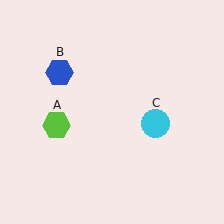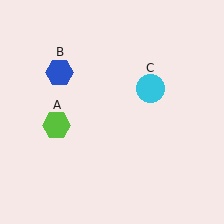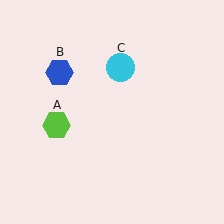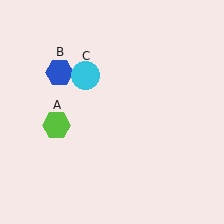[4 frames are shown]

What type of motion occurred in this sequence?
The cyan circle (object C) rotated counterclockwise around the center of the scene.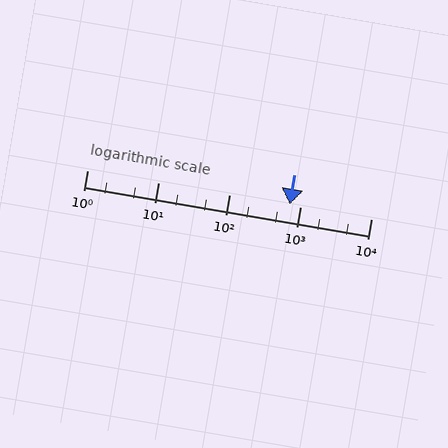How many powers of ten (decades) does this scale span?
The scale spans 4 decades, from 1 to 10000.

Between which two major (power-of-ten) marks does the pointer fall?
The pointer is between 100 and 1000.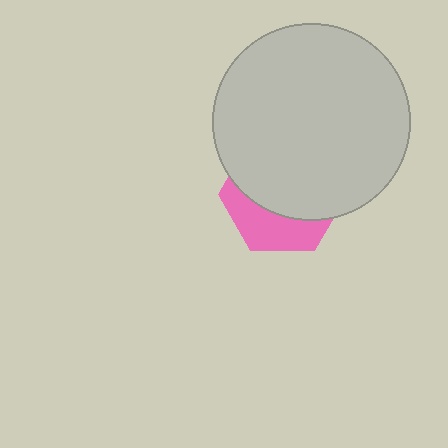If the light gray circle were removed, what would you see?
You would see the complete pink hexagon.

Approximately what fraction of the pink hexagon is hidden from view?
Roughly 66% of the pink hexagon is hidden behind the light gray circle.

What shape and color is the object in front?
The object in front is a light gray circle.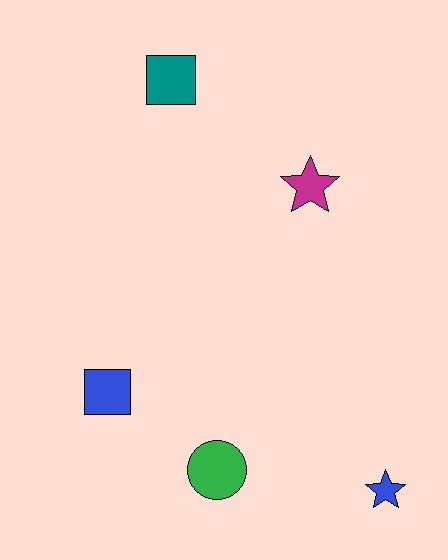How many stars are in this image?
There are 2 stars.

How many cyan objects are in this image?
There are no cyan objects.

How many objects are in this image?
There are 5 objects.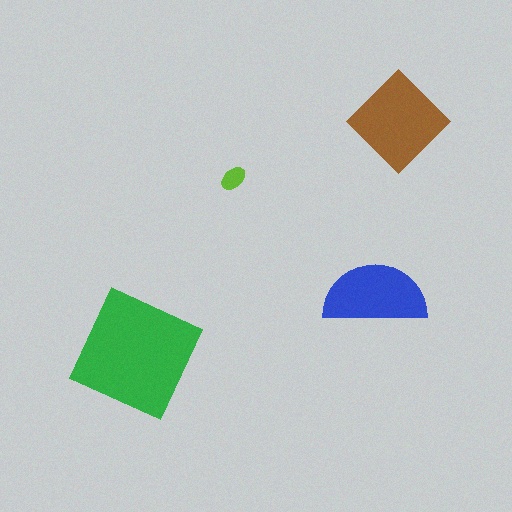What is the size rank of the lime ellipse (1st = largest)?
4th.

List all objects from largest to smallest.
The green square, the brown diamond, the blue semicircle, the lime ellipse.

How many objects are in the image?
There are 4 objects in the image.